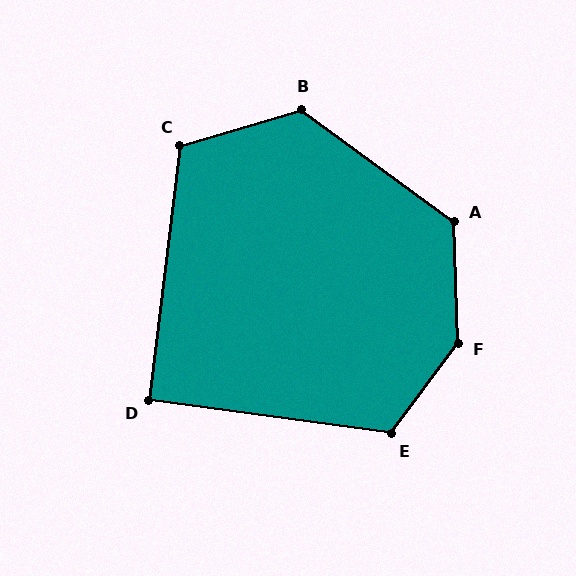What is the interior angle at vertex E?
Approximately 118 degrees (obtuse).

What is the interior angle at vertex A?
Approximately 128 degrees (obtuse).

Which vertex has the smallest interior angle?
D, at approximately 91 degrees.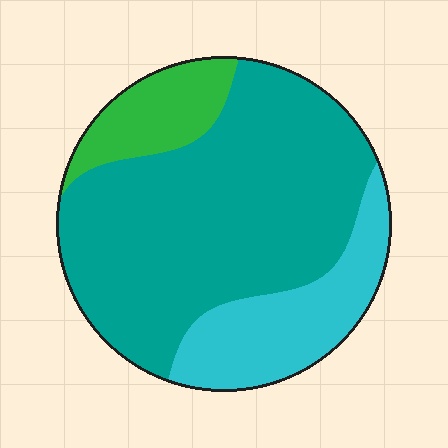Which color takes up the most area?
Teal, at roughly 65%.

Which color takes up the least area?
Green, at roughly 15%.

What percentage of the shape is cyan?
Cyan takes up between a sixth and a third of the shape.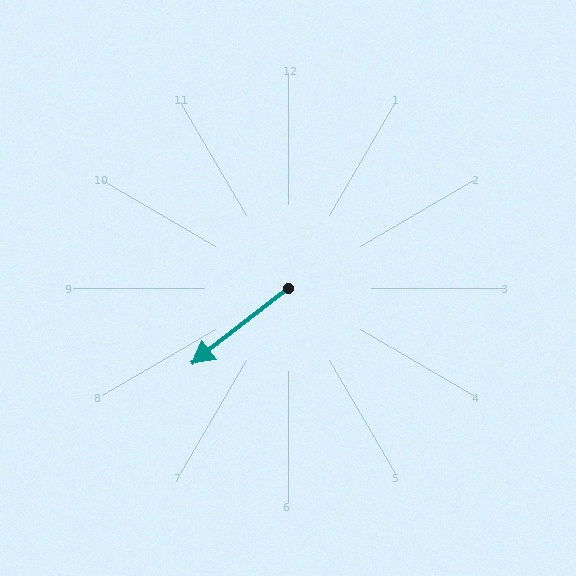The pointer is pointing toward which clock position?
Roughly 8 o'clock.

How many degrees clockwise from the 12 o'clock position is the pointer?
Approximately 232 degrees.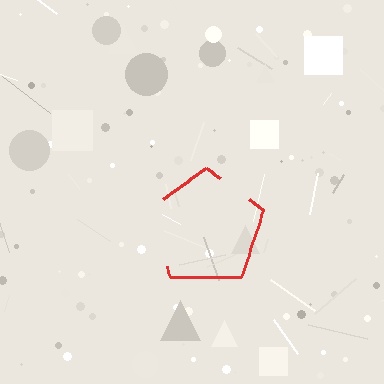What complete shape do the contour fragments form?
The contour fragments form a pentagon.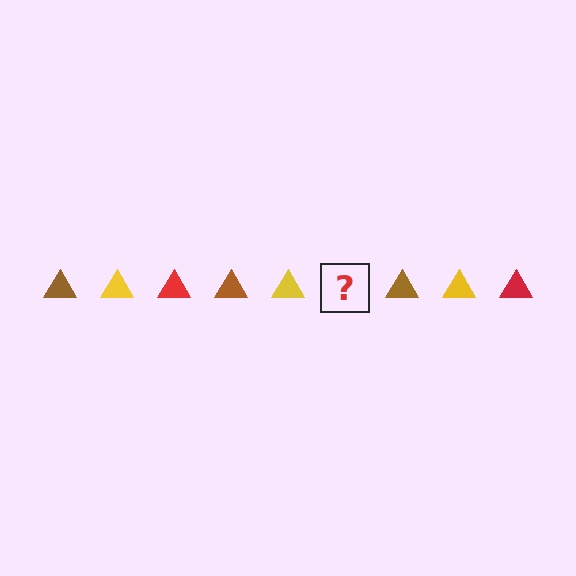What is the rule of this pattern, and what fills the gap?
The rule is that the pattern cycles through brown, yellow, red triangles. The gap should be filled with a red triangle.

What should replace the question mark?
The question mark should be replaced with a red triangle.